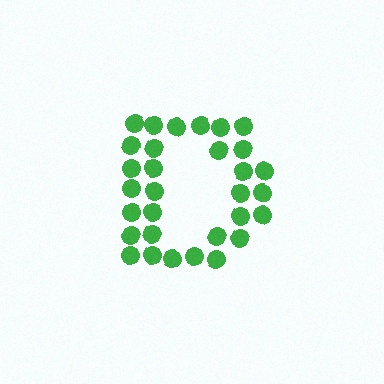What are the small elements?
The small elements are circles.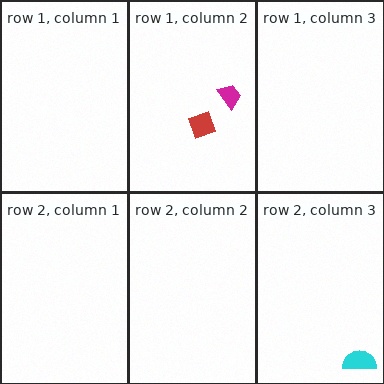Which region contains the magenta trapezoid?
The row 1, column 2 region.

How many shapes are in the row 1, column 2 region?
2.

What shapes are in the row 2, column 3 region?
The cyan semicircle.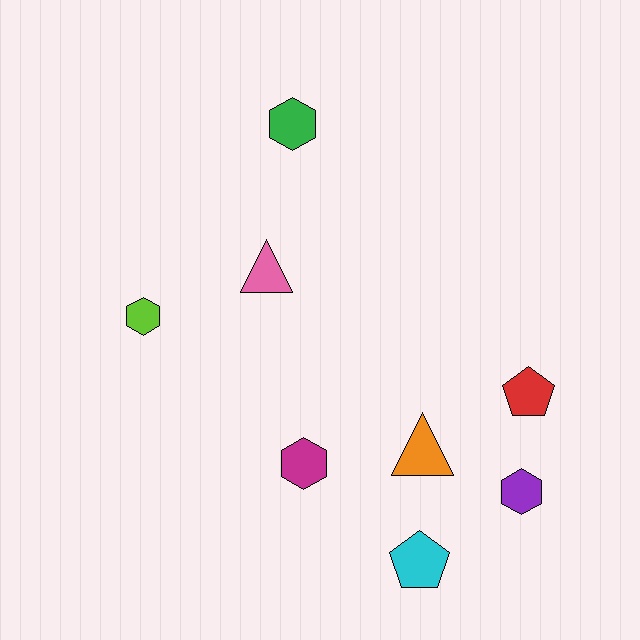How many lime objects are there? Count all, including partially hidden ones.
There is 1 lime object.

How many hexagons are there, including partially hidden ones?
There are 4 hexagons.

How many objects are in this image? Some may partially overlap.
There are 8 objects.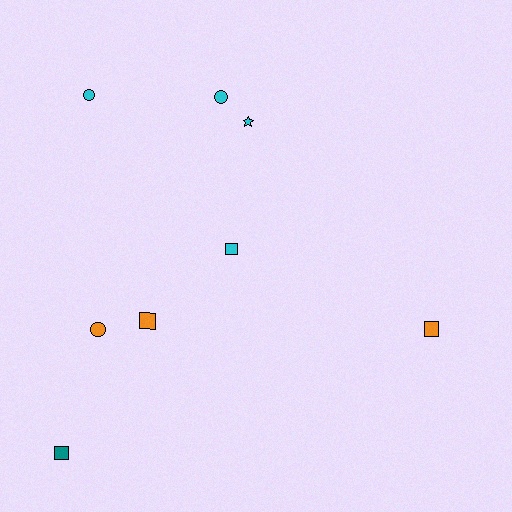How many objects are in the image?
There are 8 objects.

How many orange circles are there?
There is 1 orange circle.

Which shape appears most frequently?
Square, with 4 objects.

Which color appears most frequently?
Cyan, with 4 objects.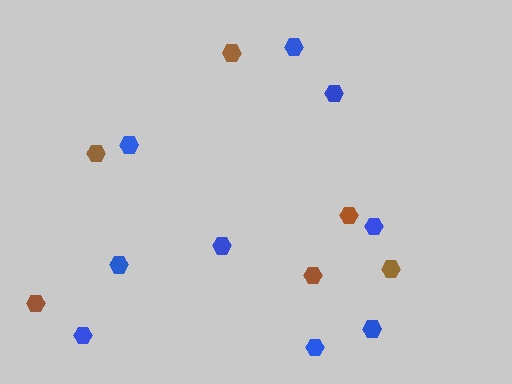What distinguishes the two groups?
There are 2 groups: one group of brown hexagons (6) and one group of blue hexagons (9).